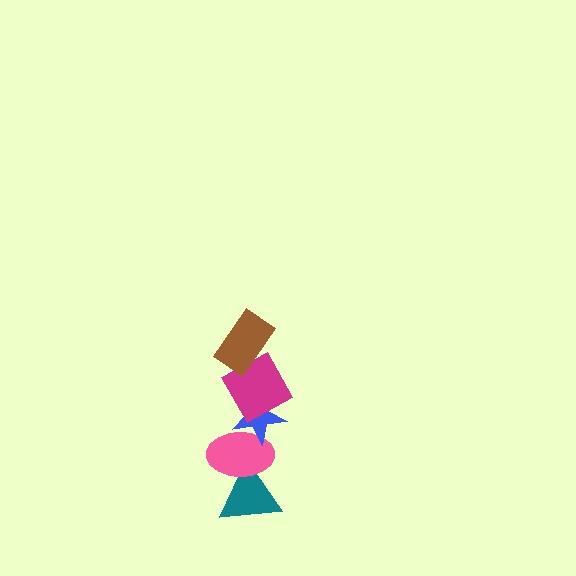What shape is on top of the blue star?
The magenta square is on top of the blue star.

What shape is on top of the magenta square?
The brown rectangle is on top of the magenta square.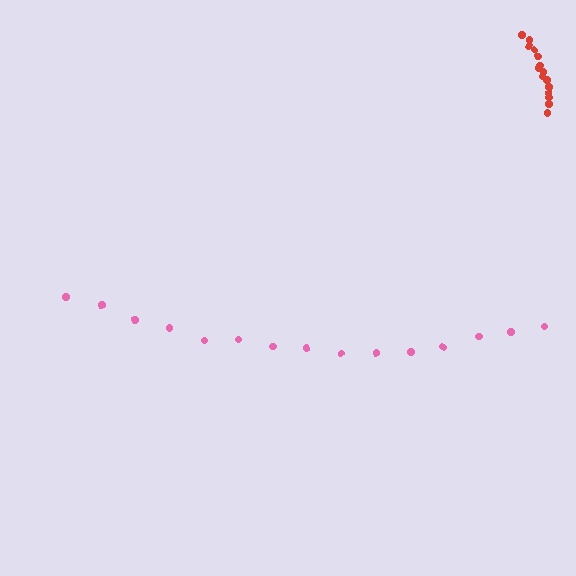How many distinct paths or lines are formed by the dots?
There are 2 distinct paths.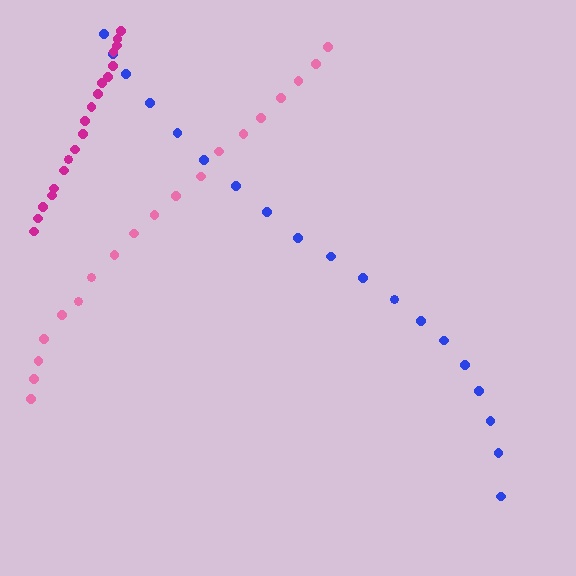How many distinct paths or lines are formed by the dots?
There are 3 distinct paths.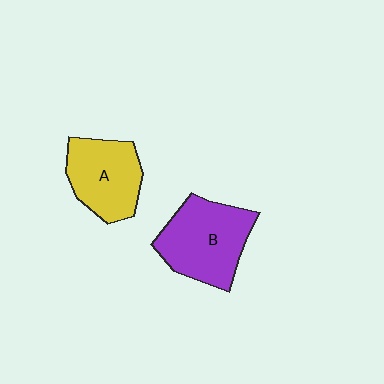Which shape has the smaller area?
Shape A (yellow).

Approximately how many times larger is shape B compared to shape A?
Approximately 1.2 times.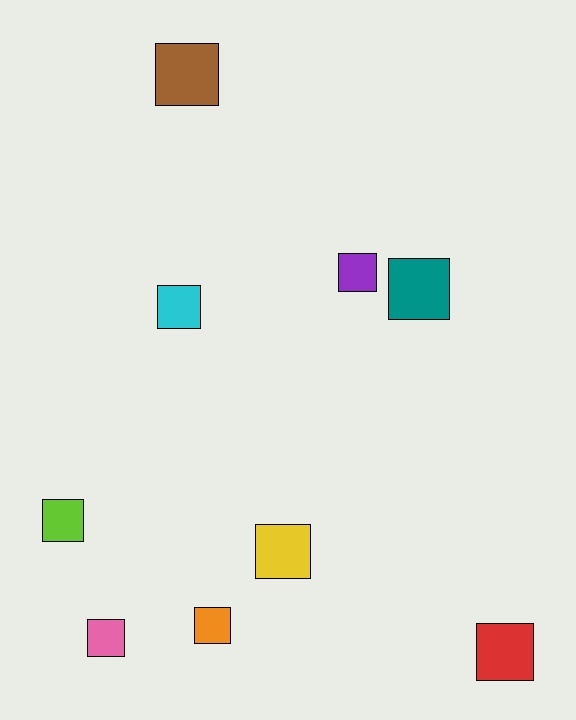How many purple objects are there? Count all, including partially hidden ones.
There is 1 purple object.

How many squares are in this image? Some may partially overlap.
There are 9 squares.